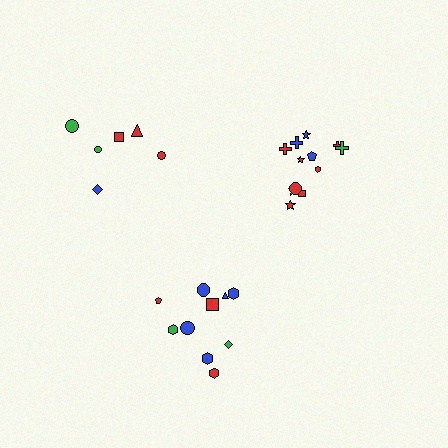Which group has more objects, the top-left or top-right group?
The top-right group.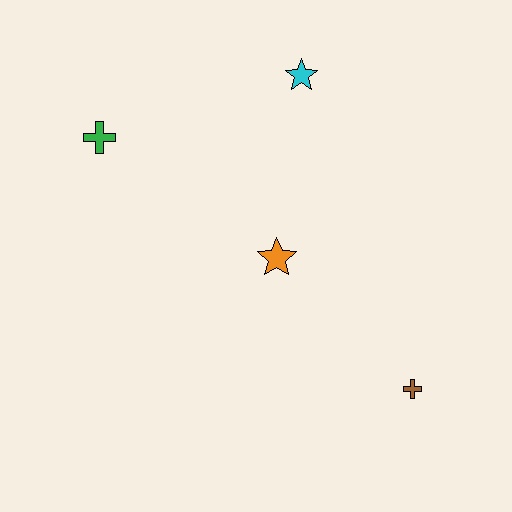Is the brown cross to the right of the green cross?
Yes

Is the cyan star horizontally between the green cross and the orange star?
No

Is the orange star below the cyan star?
Yes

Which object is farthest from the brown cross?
The green cross is farthest from the brown cross.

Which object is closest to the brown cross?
The orange star is closest to the brown cross.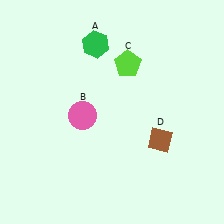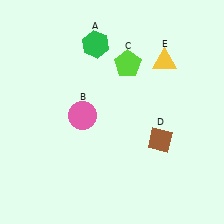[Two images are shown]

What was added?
A yellow triangle (E) was added in Image 2.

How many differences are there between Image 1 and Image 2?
There is 1 difference between the two images.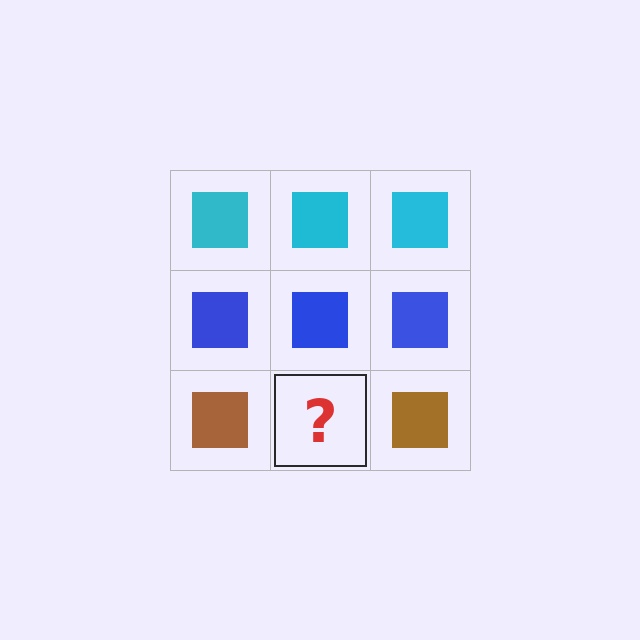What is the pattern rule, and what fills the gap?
The rule is that each row has a consistent color. The gap should be filled with a brown square.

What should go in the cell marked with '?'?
The missing cell should contain a brown square.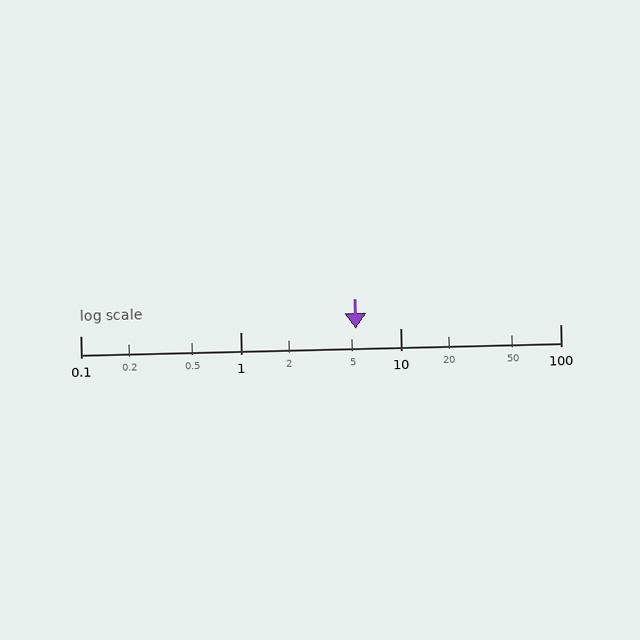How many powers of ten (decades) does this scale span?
The scale spans 3 decades, from 0.1 to 100.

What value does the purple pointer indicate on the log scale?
The pointer indicates approximately 5.3.